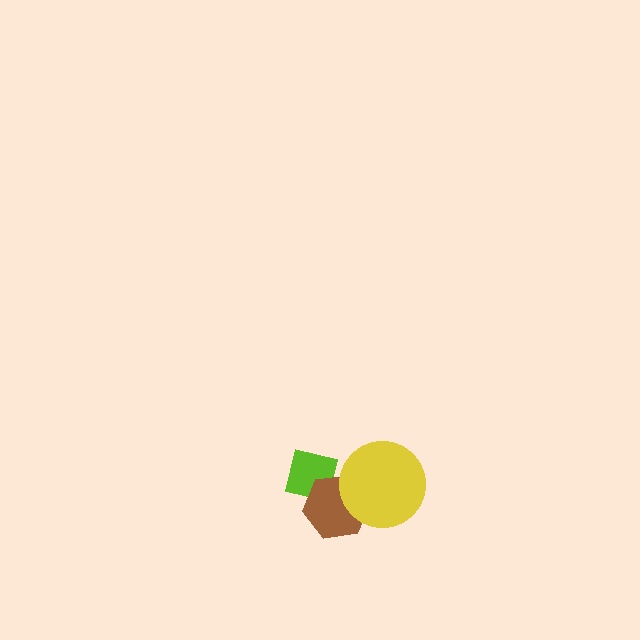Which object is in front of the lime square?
The brown hexagon is in front of the lime square.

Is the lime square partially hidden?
Yes, it is partially covered by another shape.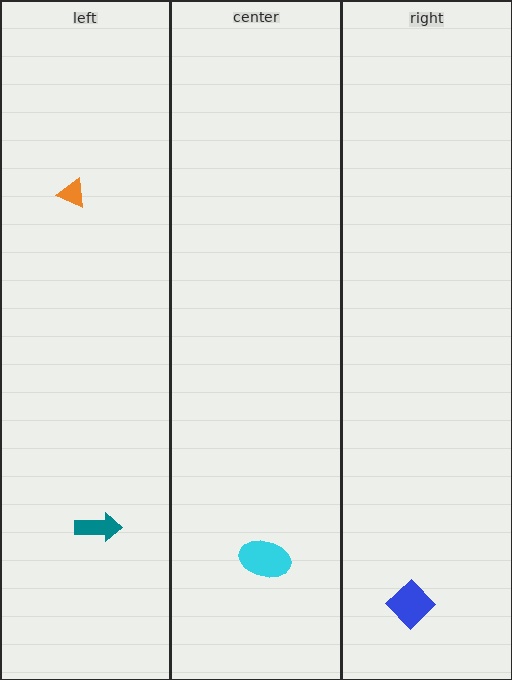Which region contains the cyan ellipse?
The center region.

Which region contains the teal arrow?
The left region.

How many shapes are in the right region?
1.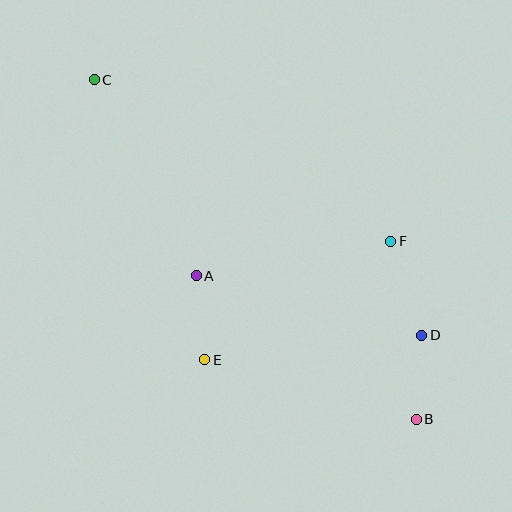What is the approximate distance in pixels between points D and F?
The distance between D and F is approximately 99 pixels.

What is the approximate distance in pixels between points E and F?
The distance between E and F is approximately 220 pixels.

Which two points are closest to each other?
Points B and D are closest to each other.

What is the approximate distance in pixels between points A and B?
The distance between A and B is approximately 262 pixels.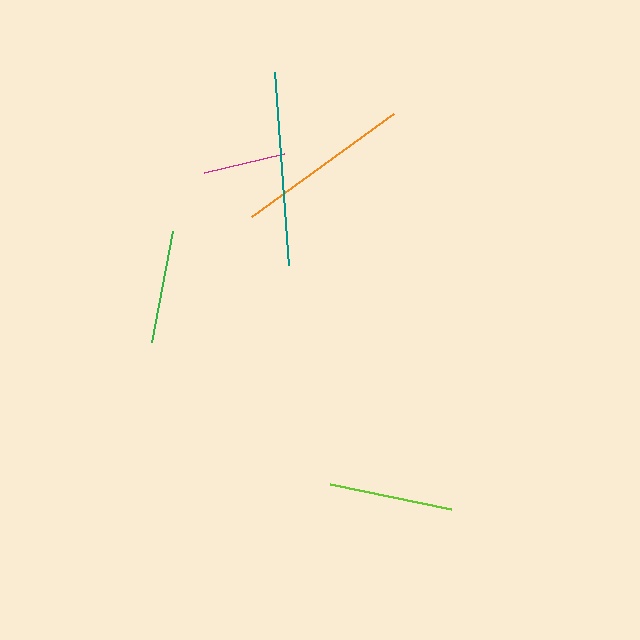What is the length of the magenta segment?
The magenta segment is approximately 82 pixels long.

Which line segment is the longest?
The teal line is the longest at approximately 193 pixels.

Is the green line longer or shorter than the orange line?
The orange line is longer than the green line.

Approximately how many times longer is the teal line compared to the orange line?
The teal line is approximately 1.1 times the length of the orange line.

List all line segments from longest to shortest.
From longest to shortest: teal, orange, lime, green, magenta.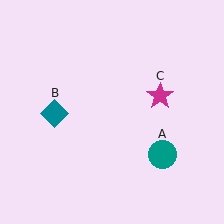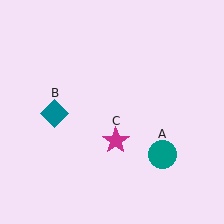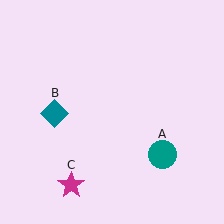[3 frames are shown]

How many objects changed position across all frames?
1 object changed position: magenta star (object C).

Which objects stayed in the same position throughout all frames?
Teal circle (object A) and teal diamond (object B) remained stationary.